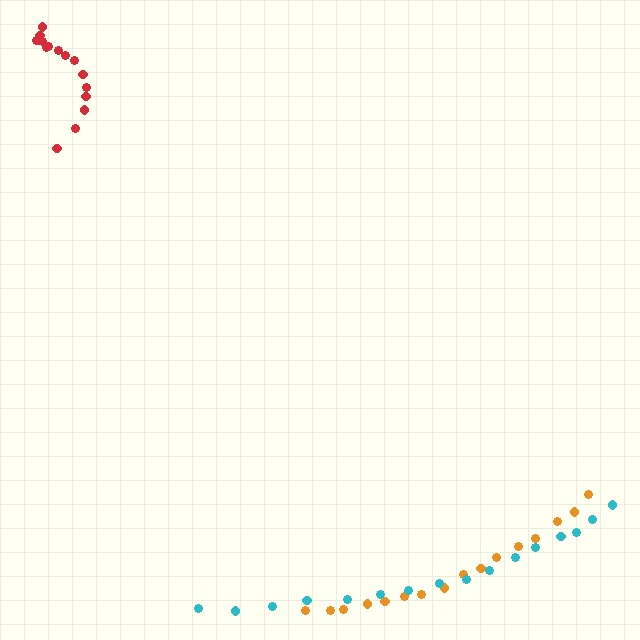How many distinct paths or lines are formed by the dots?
There are 3 distinct paths.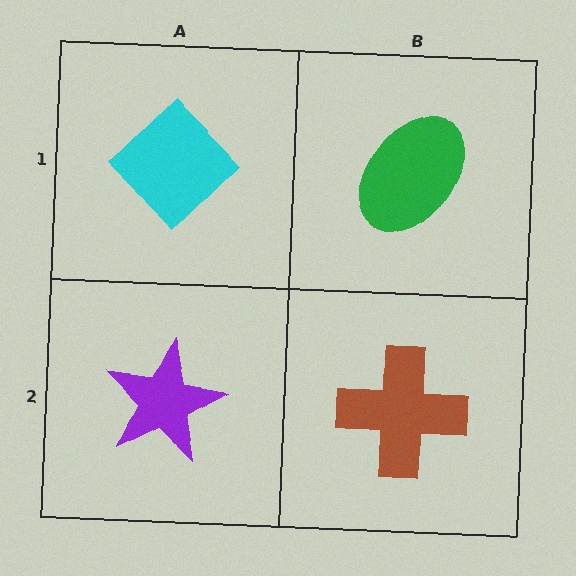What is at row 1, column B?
A green ellipse.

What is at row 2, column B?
A brown cross.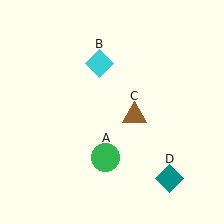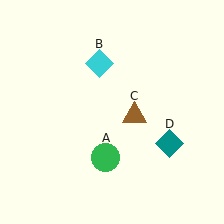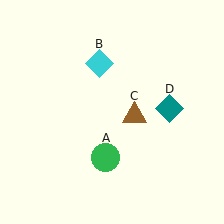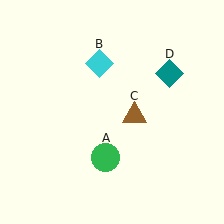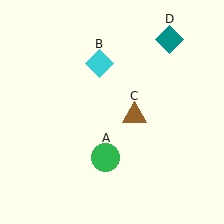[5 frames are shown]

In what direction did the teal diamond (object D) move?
The teal diamond (object D) moved up.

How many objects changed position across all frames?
1 object changed position: teal diamond (object D).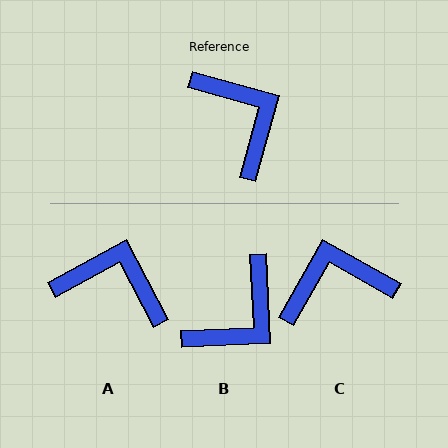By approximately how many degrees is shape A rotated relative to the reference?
Approximately 43 degrees counter-clockwise.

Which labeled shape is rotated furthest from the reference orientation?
C, about 76 degrees away.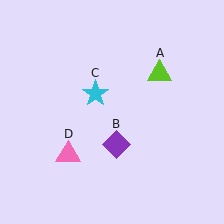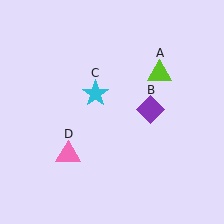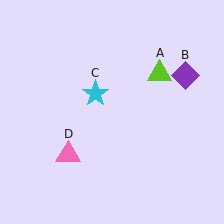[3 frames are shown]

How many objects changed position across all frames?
1 object changed position: purple diamond (object B).